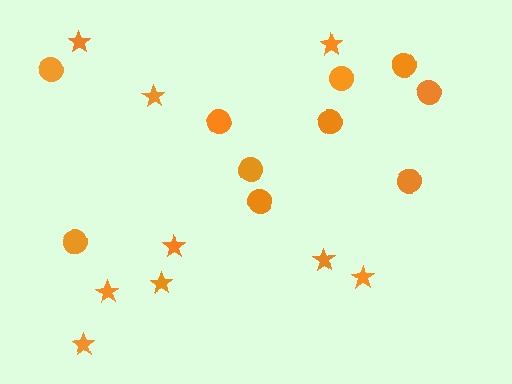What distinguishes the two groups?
There are 2 groups: one group of circles (10) and one group of stars (9).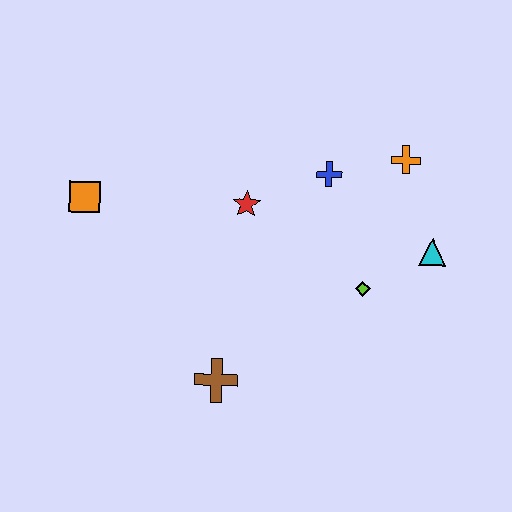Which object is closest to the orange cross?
The blue cross is closest to the orange cross.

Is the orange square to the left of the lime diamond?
Yes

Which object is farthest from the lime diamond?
The orange square is farthest from the lime diamond.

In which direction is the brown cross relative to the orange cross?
The brown cross is below the orange cross.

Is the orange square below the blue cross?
Yes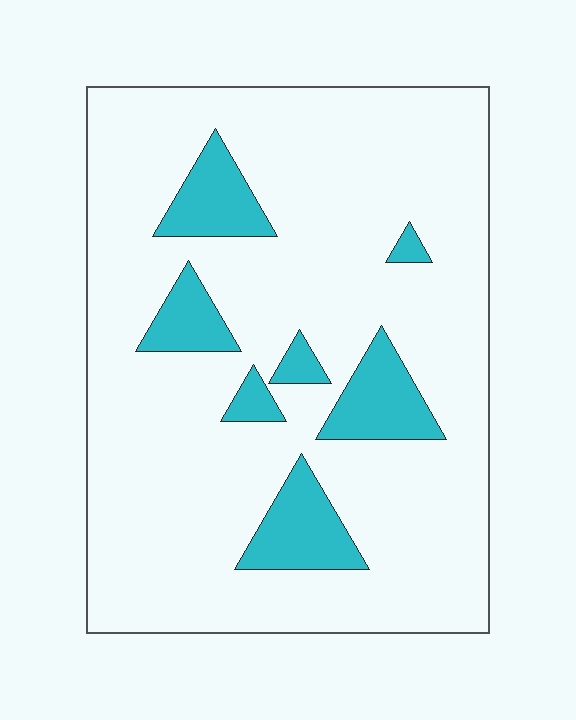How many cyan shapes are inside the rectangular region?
7.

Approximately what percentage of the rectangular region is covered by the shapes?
Approximately 15%.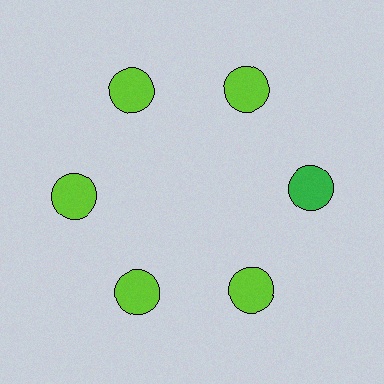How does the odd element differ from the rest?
It has a different color: green instead of lime.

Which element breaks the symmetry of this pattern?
The green circle at roughly the 3 o'clock position breaks the symmetry. All other shapes are lime circles.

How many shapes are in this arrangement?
There are 6 shapes arranged in a ring pattern.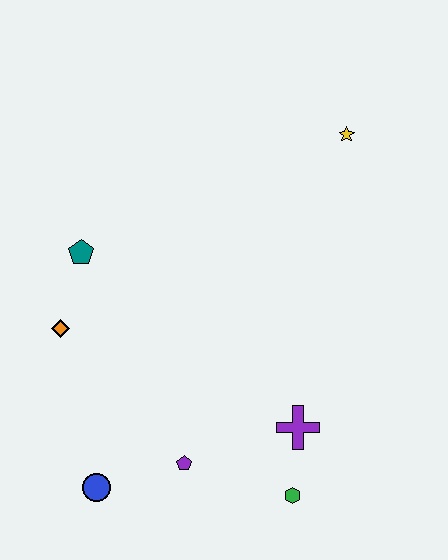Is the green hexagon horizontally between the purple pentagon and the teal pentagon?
No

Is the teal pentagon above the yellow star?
No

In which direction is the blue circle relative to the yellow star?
The blue circle is below the yellow star.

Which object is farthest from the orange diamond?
The yellow star is farthest from the orange diamond.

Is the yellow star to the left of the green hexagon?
No